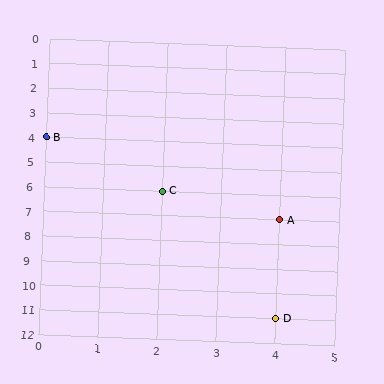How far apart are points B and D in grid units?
Points B and D are 4 columns and 7 rows apart (about 8.1 grid units diagonally).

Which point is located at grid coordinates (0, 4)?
Point B is at (0, 4).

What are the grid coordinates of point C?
Point C is at grid coordinates (2, 6).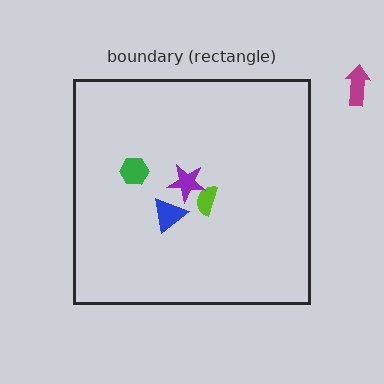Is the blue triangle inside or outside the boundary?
Inside.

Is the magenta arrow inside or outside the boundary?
Outside.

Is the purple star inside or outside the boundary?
Inside.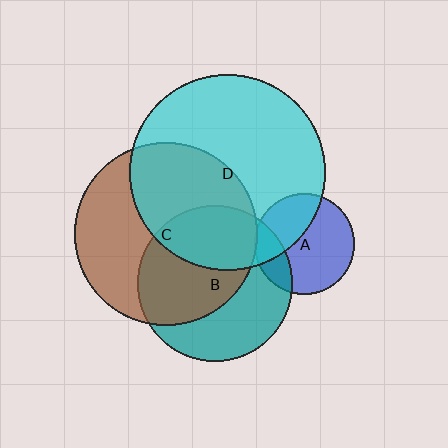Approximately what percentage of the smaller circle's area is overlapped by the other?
Approximately 30%.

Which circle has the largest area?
Circle D (cyan).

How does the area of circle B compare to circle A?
Approximately 2.4 times.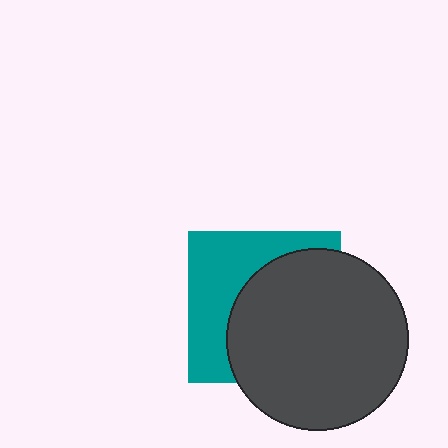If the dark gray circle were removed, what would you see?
You would see the complete teal square.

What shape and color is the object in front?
The object in front is a dark gray circle.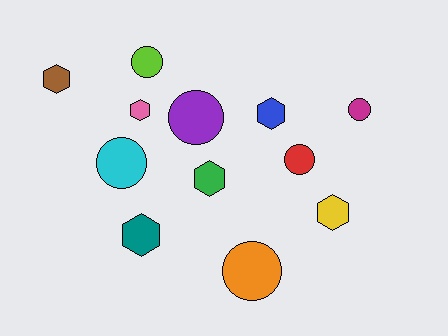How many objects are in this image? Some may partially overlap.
There are 12 objects.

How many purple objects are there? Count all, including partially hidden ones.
There is 1 purple object.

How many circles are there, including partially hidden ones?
There are 6 circles.